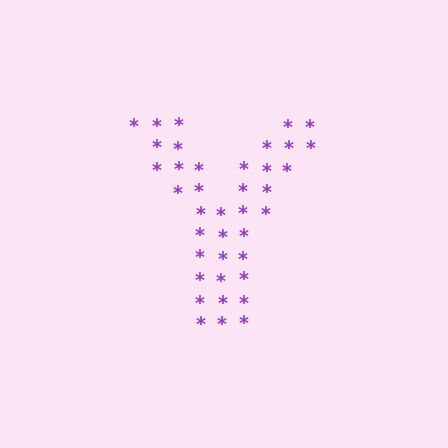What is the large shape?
The large shape is the letter Y.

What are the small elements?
The small elements are asterisks.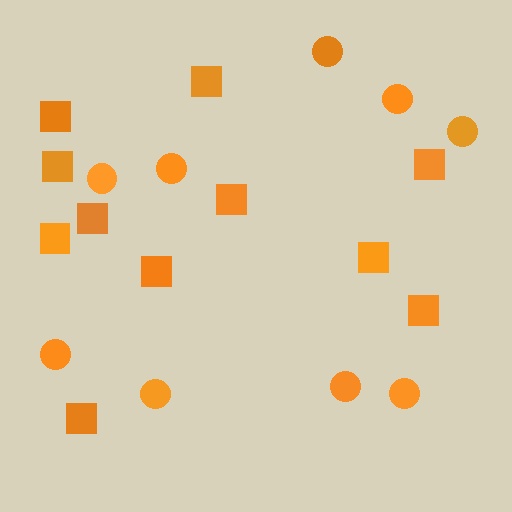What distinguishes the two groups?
There are 2 groups: one group of circles (9) and one group of squares (11).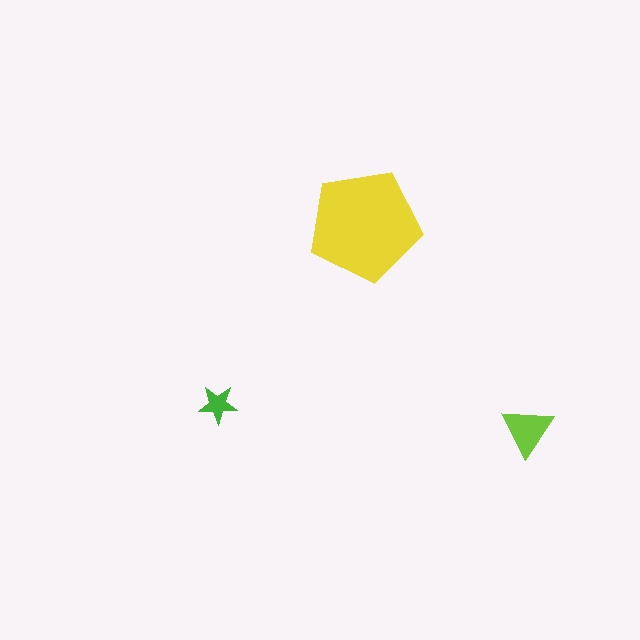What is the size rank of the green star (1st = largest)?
3rd.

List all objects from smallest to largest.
The green star, the lime triangle, the yellow pentagon.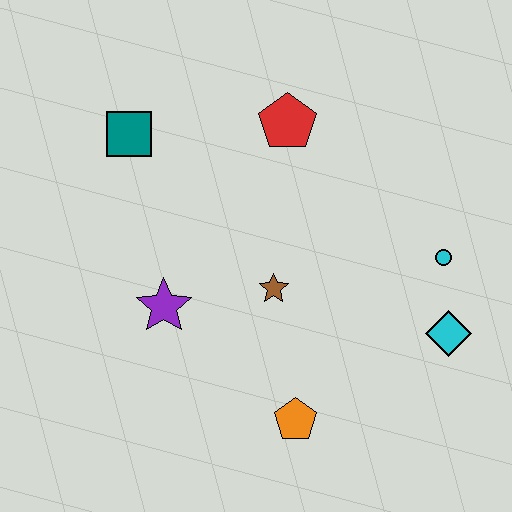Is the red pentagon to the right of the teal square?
Yes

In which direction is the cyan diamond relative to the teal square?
The cyan diamond is to the right of the teal square.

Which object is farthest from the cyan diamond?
The teal square is farthest from the cyan diamond.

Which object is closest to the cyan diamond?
The cyan circle is closest to the cyan diamond.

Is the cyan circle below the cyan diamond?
No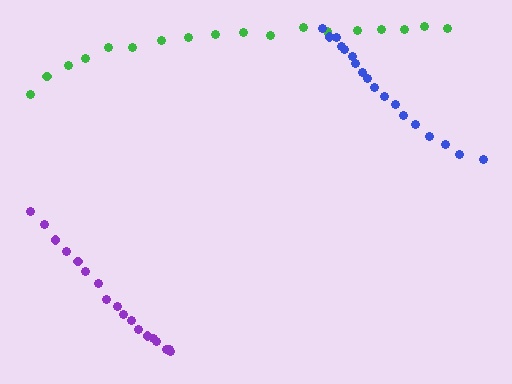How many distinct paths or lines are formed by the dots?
There are 3 distinct paths.